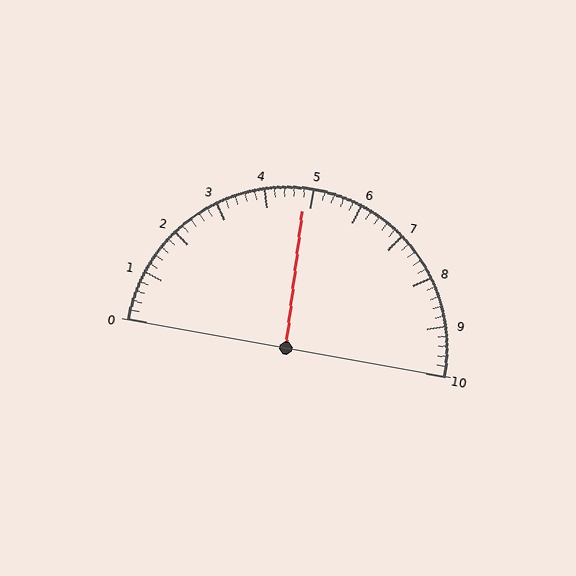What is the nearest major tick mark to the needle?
The nearest major tick mark is 5.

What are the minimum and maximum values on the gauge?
The gauge ranges from 0 to 10.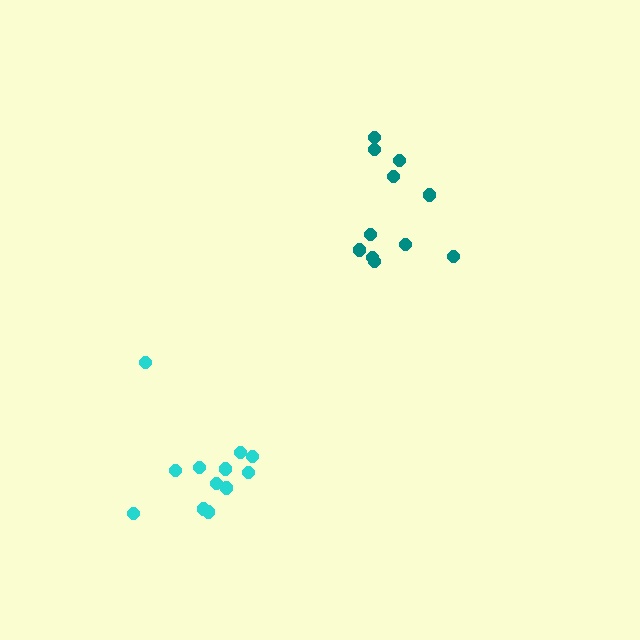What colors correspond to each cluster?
The clusters are colored: cyan, teal.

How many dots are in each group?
Group 1: 12 dots, Group 2: 11 dots (23 total).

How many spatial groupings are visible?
There are 2 spatial groupings.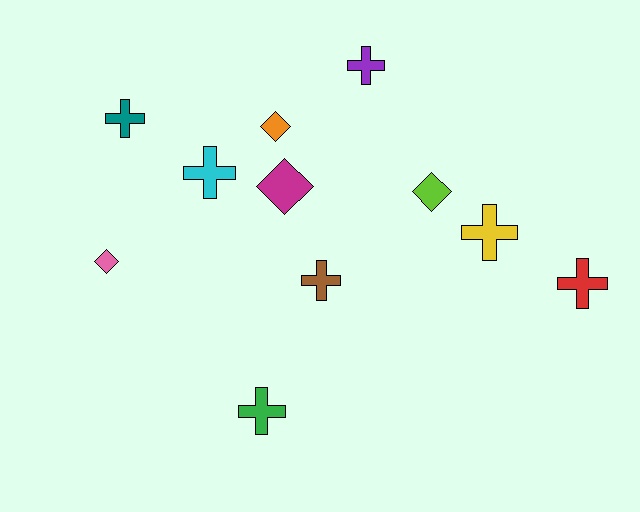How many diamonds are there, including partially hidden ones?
There are 4 diamonds.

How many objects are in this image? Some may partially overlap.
There are 11 objects.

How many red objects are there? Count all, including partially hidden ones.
There is 1 red object.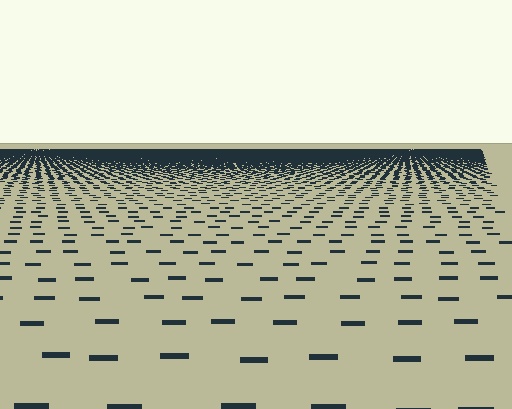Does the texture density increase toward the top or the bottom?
Density increases toward the top.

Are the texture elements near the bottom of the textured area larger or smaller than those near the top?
Larger. Near the bottom, elements are closer to the viewer and appear at a bigger on-screen size.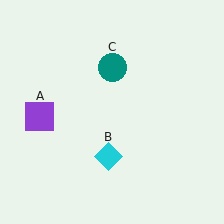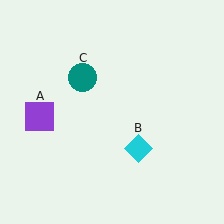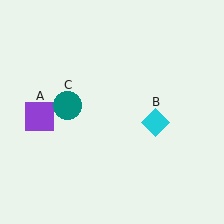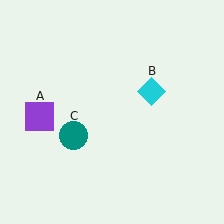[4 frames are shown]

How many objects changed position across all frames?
2 objects changed position: cyan diamond (object B), teal circle (object C).